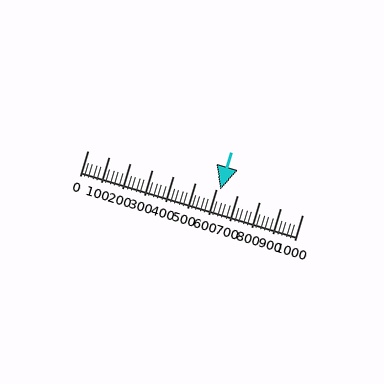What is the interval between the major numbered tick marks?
The major tick marks are spaced 100 units apart.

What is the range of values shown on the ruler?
The ruler shows values from 0 to 1000.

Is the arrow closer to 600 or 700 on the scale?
The arrow is closer to 600.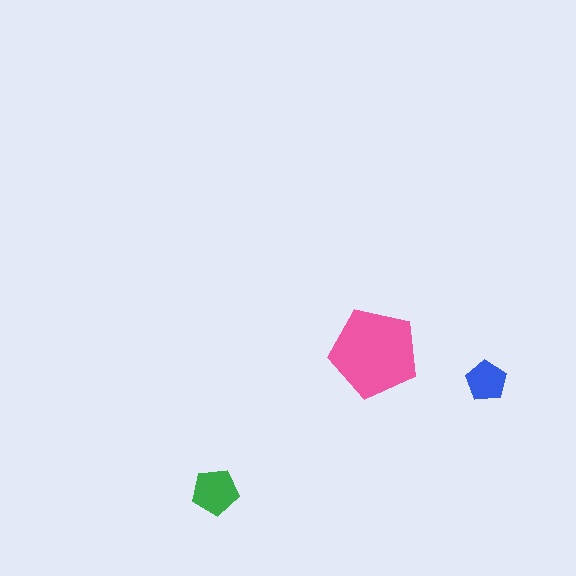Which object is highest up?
The pink pentagon is topmost.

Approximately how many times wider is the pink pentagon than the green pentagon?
About 2 times wider.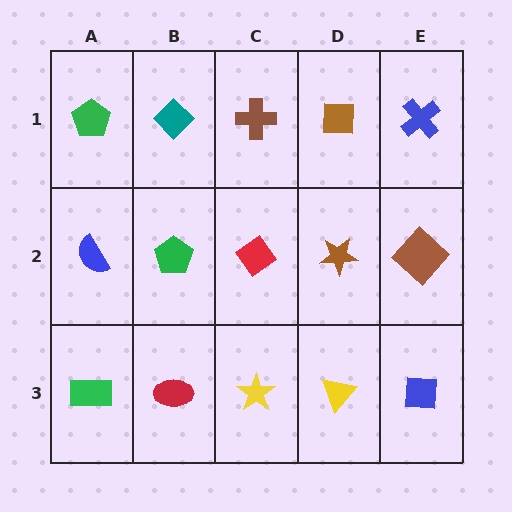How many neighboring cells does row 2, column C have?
4.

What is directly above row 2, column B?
A teal diamond.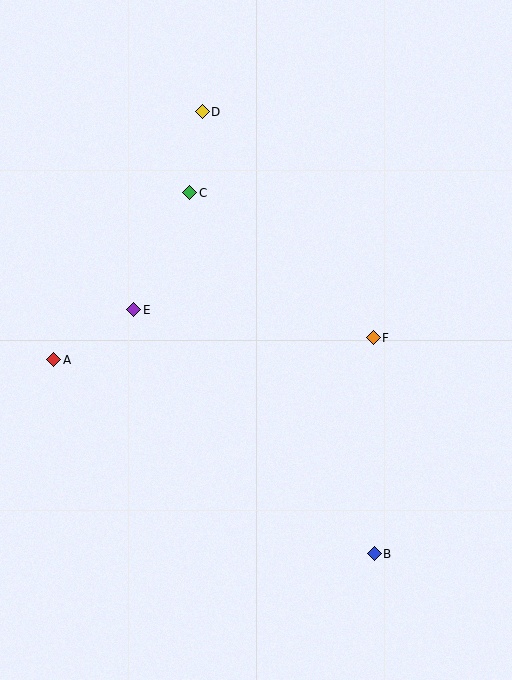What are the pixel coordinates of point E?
Point E is at (134, 310).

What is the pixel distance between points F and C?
The distance between F and C is 234 pixels.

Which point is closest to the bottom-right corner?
Point B is closest to the bottom-right corner.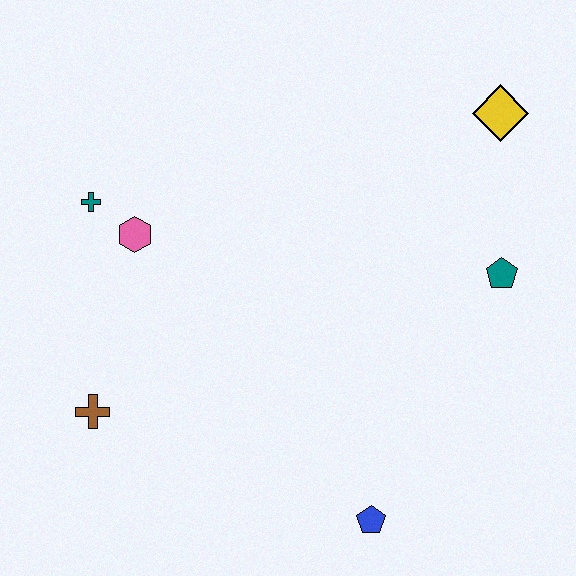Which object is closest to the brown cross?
The pink hexagon is closest to the brown cross.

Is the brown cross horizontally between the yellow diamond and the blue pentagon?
No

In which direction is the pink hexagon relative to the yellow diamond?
The pink hexagon is to the left of the yellow diamond.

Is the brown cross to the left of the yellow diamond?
Yes